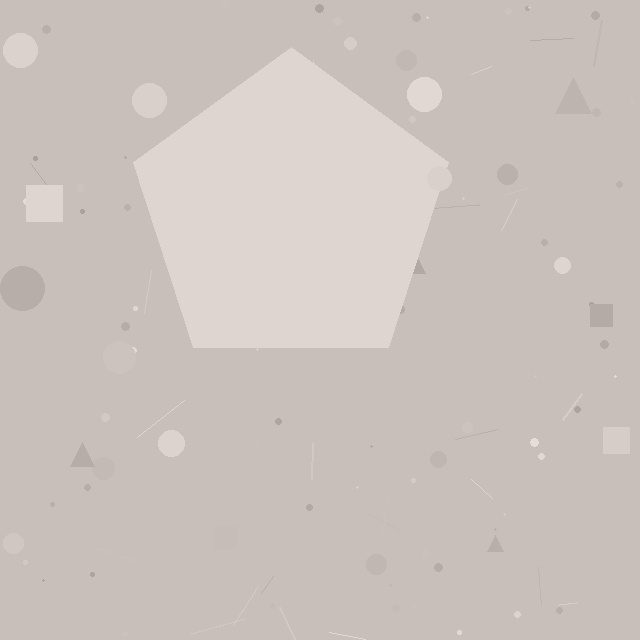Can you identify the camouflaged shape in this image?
The camouflaged shape is a pentagon.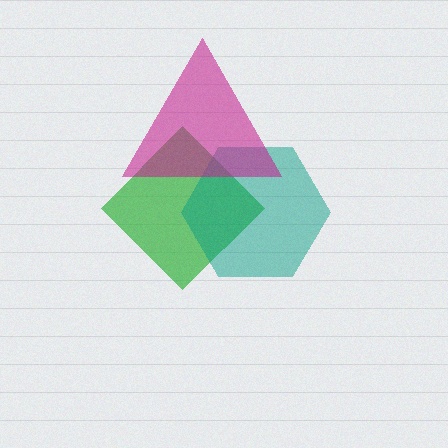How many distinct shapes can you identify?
There are 3 distinct shapes: a green diamond, a teal hexagon, a magenta triangle.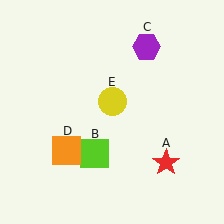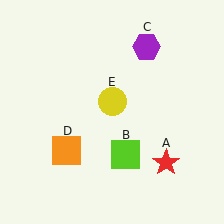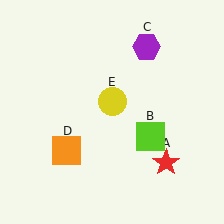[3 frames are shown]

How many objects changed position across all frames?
1 object changed position: lime square (object B).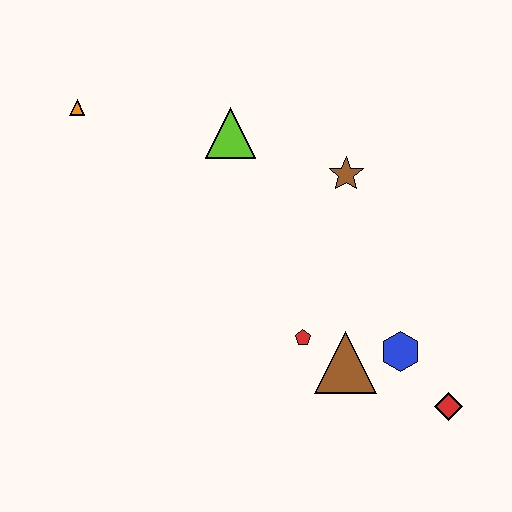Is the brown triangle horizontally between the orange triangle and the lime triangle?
No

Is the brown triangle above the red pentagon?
No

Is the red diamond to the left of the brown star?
No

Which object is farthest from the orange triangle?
The red diamond is farthest from the orange triangle.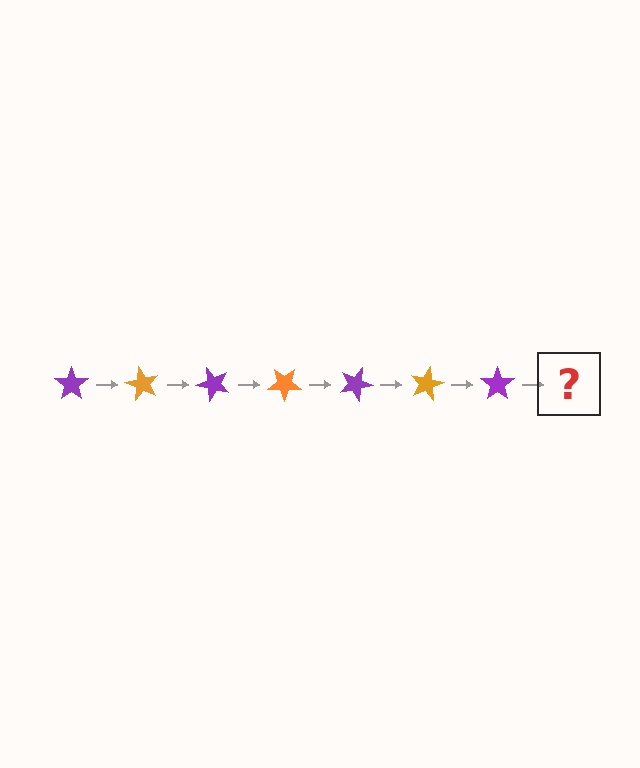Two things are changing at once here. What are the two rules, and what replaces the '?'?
The two rules are that it rotates 60 degrees each step and the color cycles through purple and orange. The '?' should be an orange star, rotated 420 degrees from the start.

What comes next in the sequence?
The next element should be an orange star, rotated 420 degrees from the start.